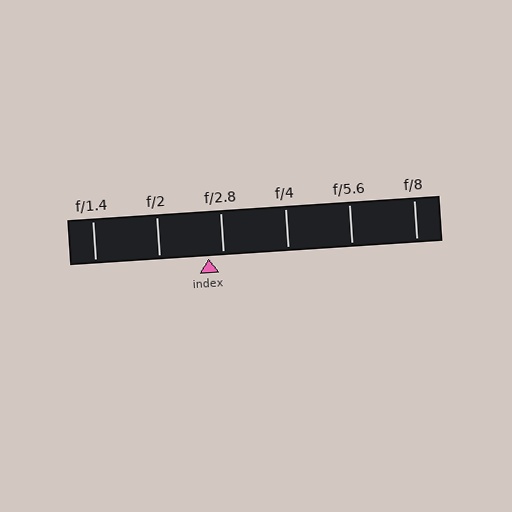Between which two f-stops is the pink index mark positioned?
The index mark is between f/2 and f/2.8.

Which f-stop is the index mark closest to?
The index mark is closest to f/2.8.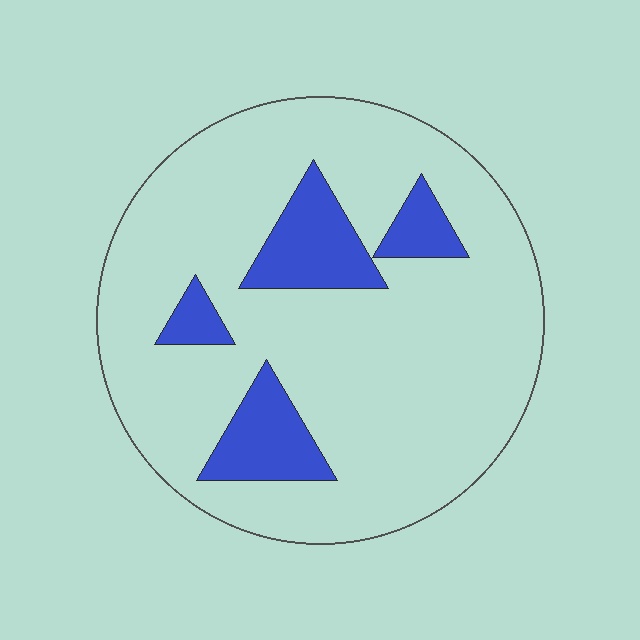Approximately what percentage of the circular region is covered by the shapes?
Approximately 15%.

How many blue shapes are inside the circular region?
4.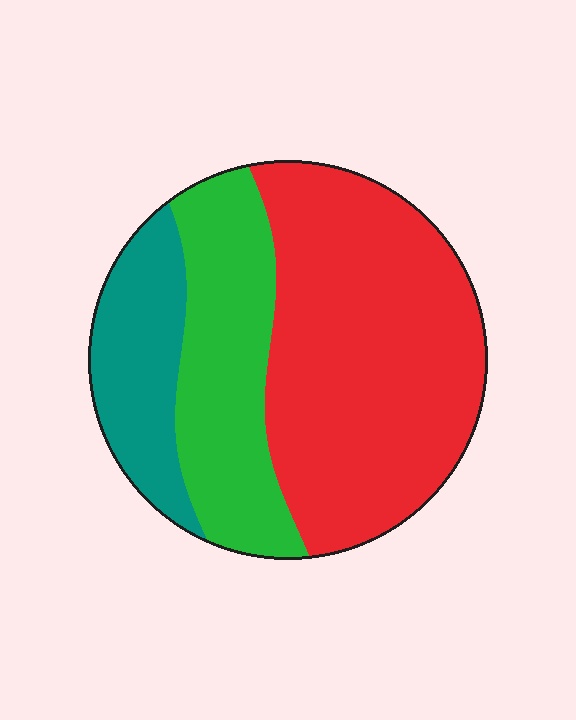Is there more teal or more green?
Green.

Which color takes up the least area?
Teal, at roughly 20%.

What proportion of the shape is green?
Green takes up between a quarter and a half of the shape.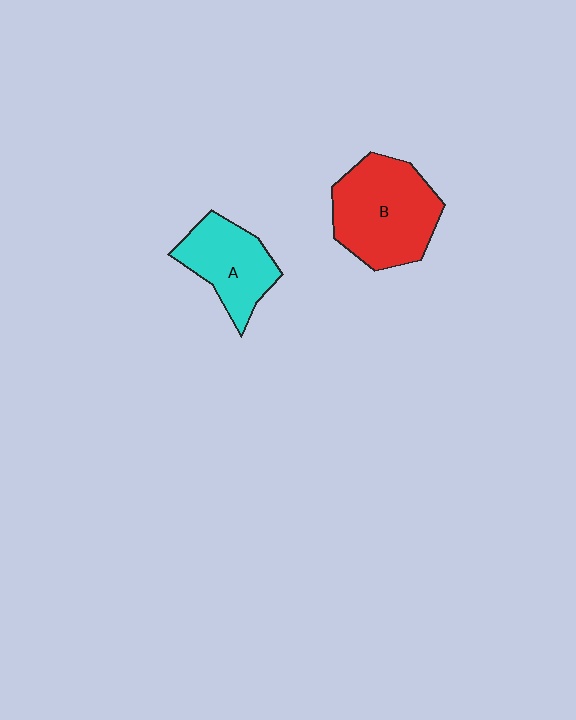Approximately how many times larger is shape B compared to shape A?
Approximately 1.5 times.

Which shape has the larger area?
Shape B (red).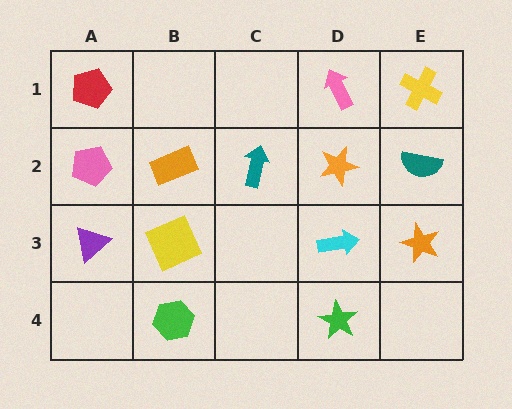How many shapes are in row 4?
2 shapes.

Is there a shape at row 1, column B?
No, that cell is empty.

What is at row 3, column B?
A yellow square.